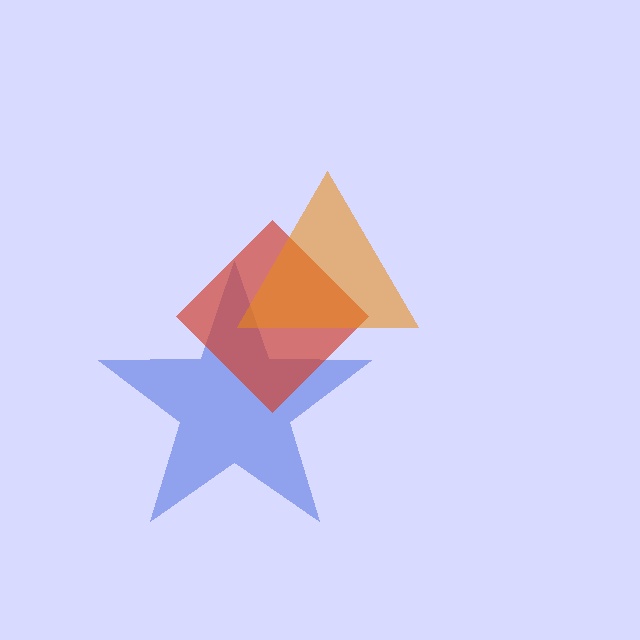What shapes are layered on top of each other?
The layered shapes are: a blue star, a red diamond, an orange triangle.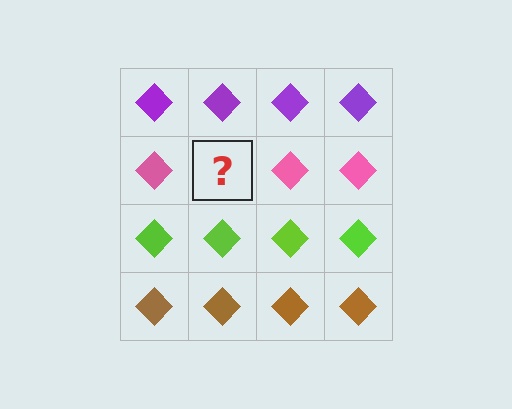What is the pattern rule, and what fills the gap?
The rule is that each row has a consistent color. The gap should be filled with a pink diamond.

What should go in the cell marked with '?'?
The missing cell should contain a pink diamond.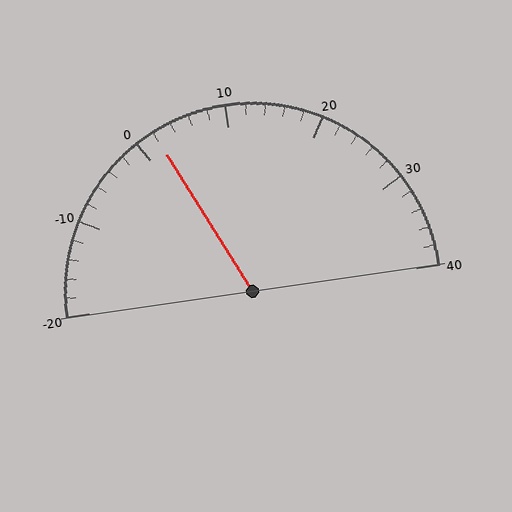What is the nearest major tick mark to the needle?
The nearest major tick mark is 0.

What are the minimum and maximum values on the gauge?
The gauge ranges from -20 to 40.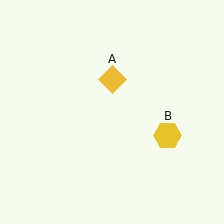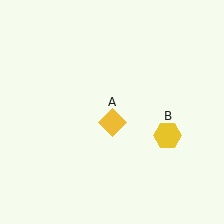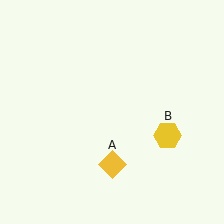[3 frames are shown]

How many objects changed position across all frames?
1 object changed position: yellow diamond (object A).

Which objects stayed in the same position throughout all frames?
Yellow hexagon (object B) remained stationary.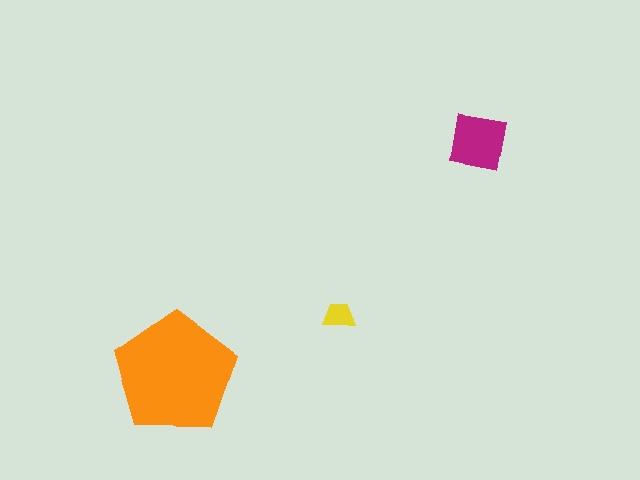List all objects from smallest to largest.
The yellow trapezoid, the magenta square, the orange pentagon.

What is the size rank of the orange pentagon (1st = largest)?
1st.